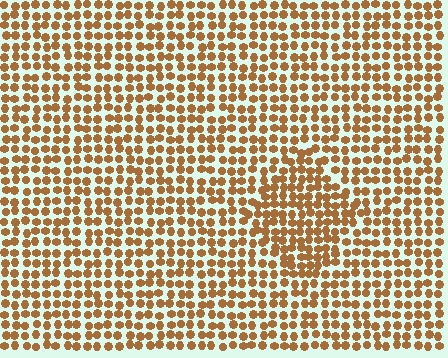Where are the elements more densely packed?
The elements are more densely packed inside the diamond boundary.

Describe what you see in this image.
The image contains small brown elements arranged at two different densities. A diamond-shaped region is visible where the elements are more densely packed than the surrounding area.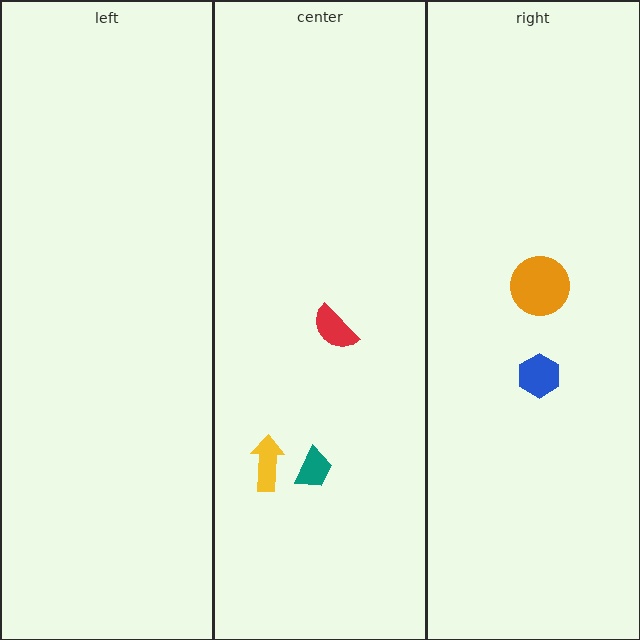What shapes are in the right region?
The orange circle, the blue hexagon.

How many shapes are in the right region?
2.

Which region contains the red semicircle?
The center region.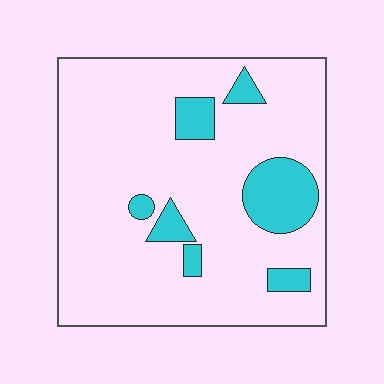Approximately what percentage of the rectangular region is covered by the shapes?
Approximately 15%.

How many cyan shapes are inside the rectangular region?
7.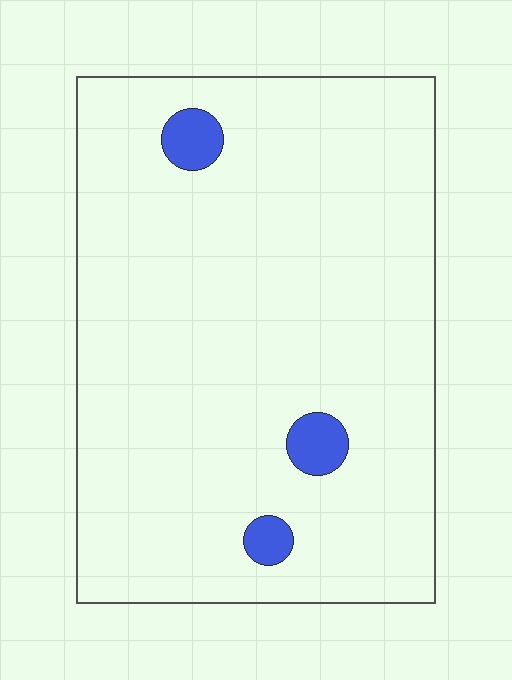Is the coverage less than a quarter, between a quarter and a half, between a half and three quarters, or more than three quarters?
Less than a quarter.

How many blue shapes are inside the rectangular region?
3.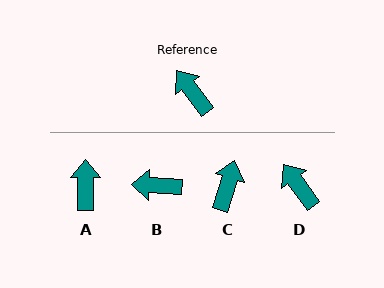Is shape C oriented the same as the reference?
No, it is off by about 54 degrees.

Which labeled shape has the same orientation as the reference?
D.